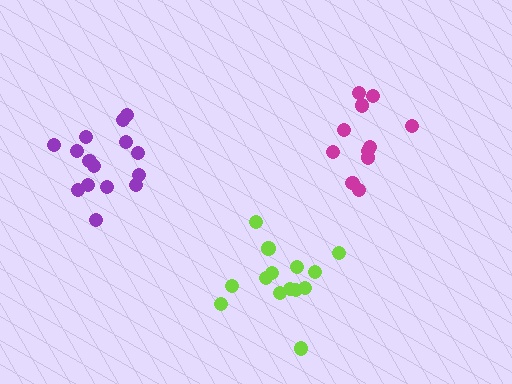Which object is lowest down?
The lime cluster is bottommost.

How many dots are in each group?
Group 1: 14 dots, Group 2: 11 dots, Group 3: 15 dots (40 total).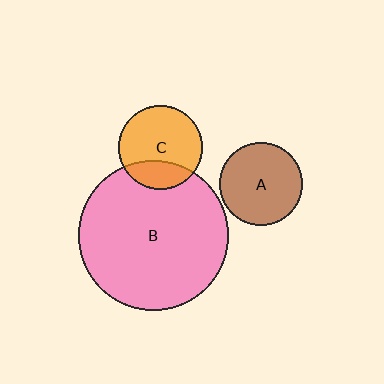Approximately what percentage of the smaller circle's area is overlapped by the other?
Approximately 25%.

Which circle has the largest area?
Circle B (pink).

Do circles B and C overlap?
Yes.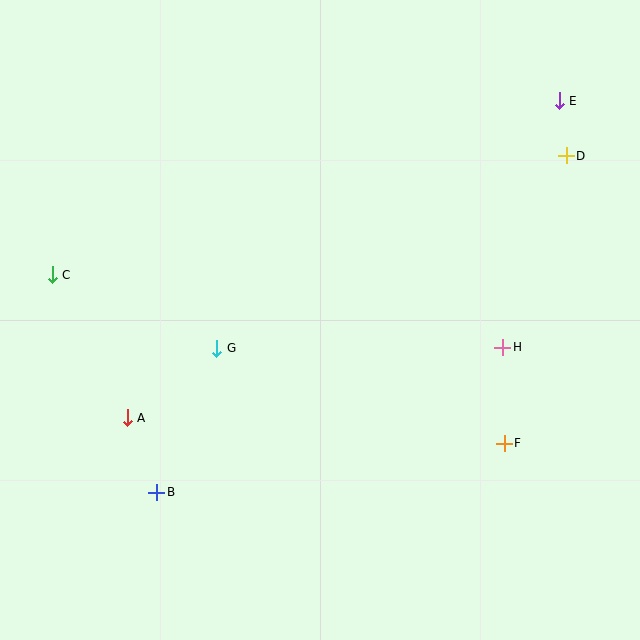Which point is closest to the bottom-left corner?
Point B is closest to the bottom-left corner.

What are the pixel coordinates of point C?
Point C is at (52, 275).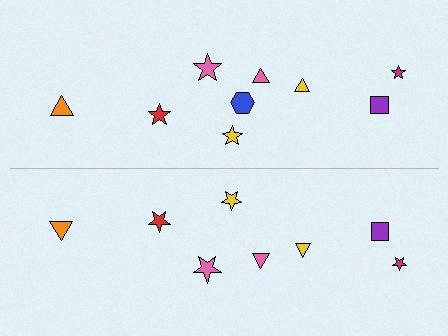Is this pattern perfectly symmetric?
No, the pattern is not perfectly symmetric. A blue hexagon is missing from the bottom side.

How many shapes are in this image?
There are 17 shapes in this image.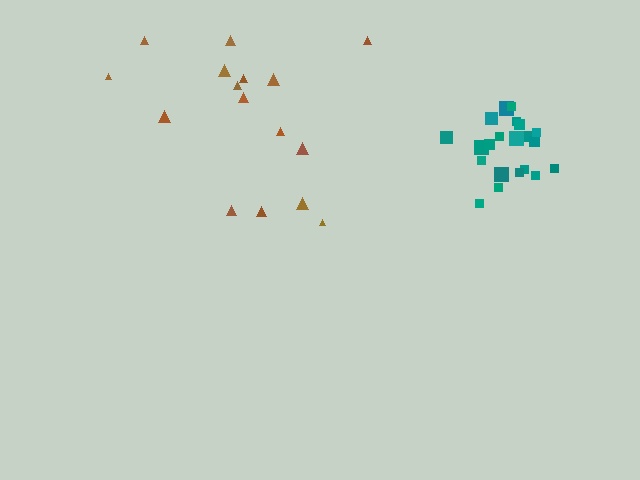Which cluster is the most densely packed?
Teal.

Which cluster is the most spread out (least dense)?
Brown.